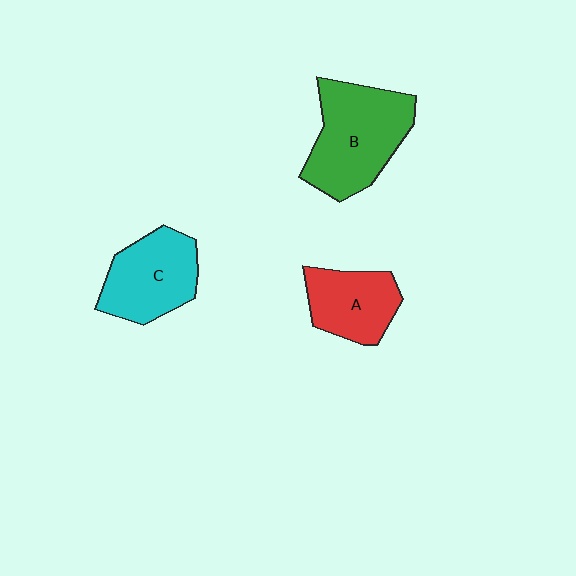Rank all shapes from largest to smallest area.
From largest to smallest: B (green), C (cyan), A (red).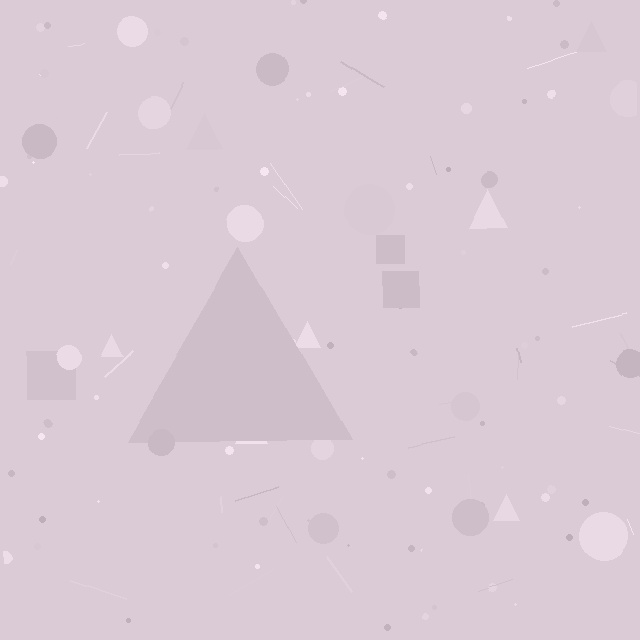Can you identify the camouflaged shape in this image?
The camouflaged shape is a triangle.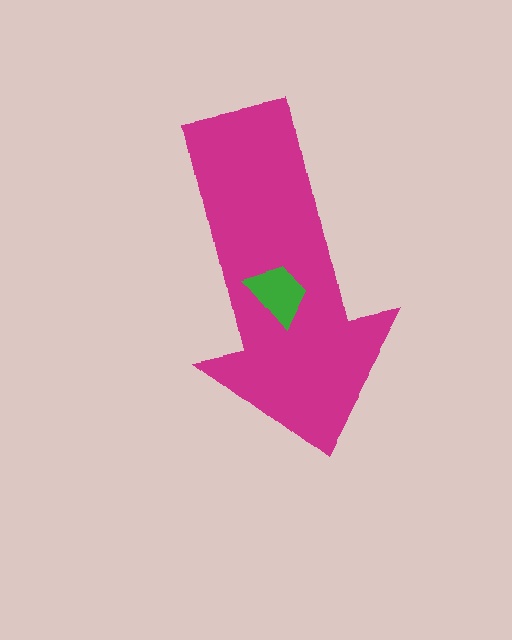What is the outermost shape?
The magenta arrow.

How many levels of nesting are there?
2.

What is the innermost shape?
The green trapezoid.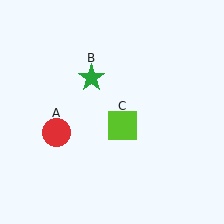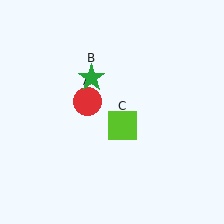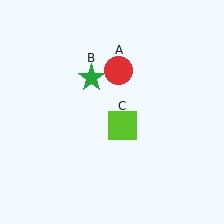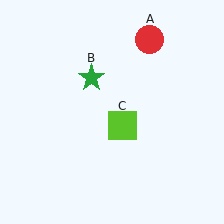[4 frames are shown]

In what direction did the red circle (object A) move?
The red circle (object A) moved up and to the right.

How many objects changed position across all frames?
1 object changed position: red circle (object A).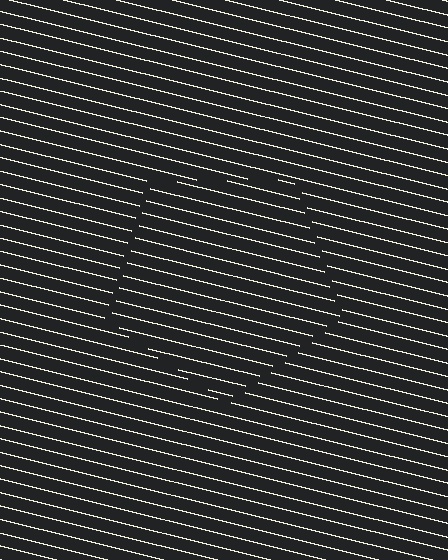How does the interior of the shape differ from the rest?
The interior of the shape contains the same grating, shifted by half a period — the contour is defined by the phase discontinuity where line-ends from the inner and outer gratings abut.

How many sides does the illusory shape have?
5 sides — the line-ends trace a pentagon.